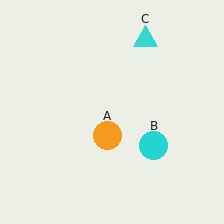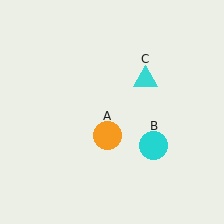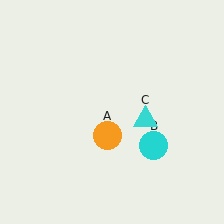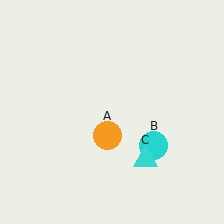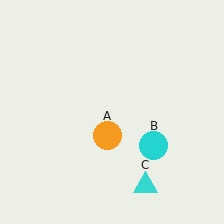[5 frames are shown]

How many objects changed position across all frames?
1 object changed position: cyan triangle (object C).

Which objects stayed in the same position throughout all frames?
Orange circle (object A) and cyan circle (object B) remained stationary.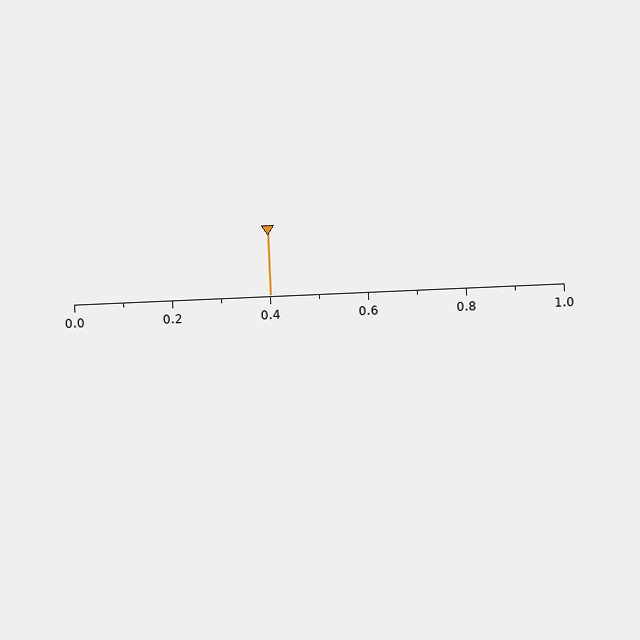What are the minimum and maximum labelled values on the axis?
The axis runs from 0.0 to 1.0.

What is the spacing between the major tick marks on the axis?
The major ticks are spaced 0.2 apart.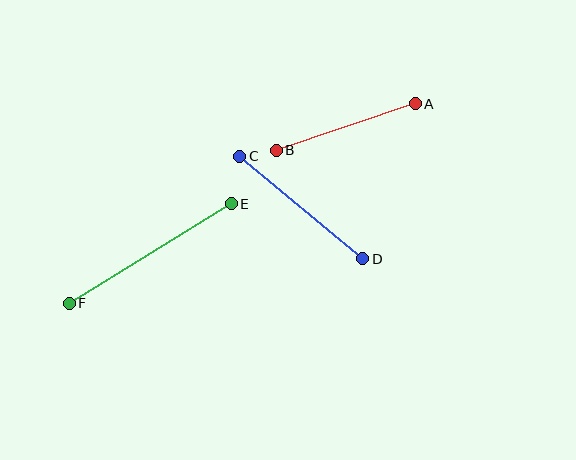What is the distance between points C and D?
The distance is approximately 160 pixels.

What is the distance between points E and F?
The distance is approximately 190 pixels.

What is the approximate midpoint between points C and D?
The midpoint is at approximately (301, 208) pixels.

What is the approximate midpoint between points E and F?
The midpoint is at approximately (150, 254) pixels.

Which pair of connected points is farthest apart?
Points E and F are farthest apart.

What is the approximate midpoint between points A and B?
The midpoint is at approximately (346, 127) pixels.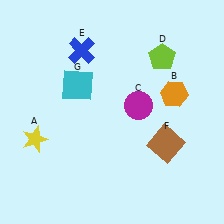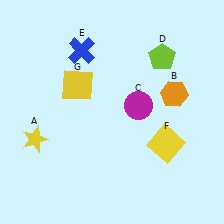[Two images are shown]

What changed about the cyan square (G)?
In Image 1, G is cyan. In Image 2, it changed to yellow.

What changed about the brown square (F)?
In Image 1, F is brown. In Image 2, it changed to yellow.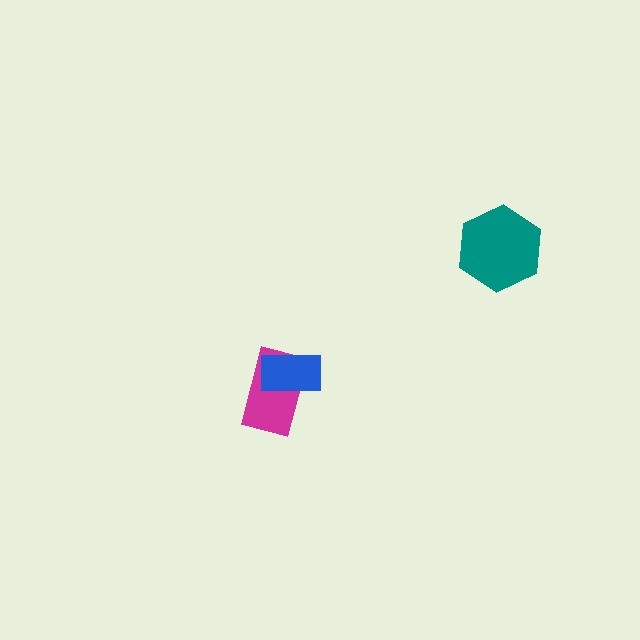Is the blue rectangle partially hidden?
No, no other shape covers it.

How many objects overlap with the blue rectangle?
1 object overlaps with the blue rectangle.